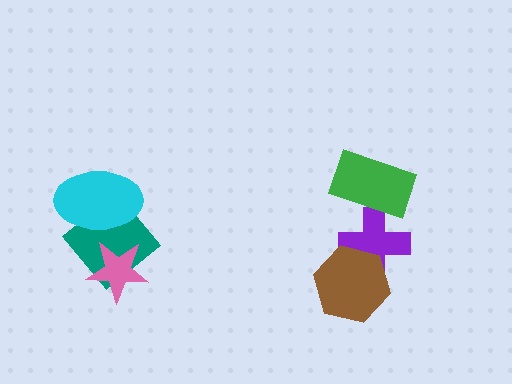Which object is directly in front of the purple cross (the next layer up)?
The brown hexagon is directly in front of the purple cross.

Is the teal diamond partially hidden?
Yes, it is partially covered by another shape.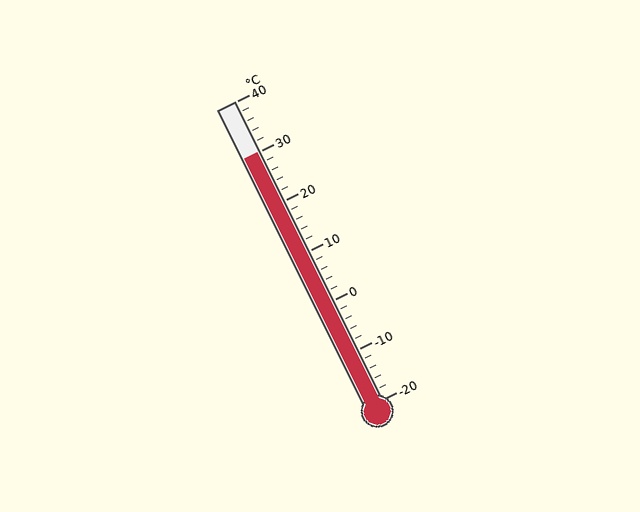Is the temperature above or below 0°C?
The temperature is above 0°C.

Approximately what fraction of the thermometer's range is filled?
The thermometer is filled to approximately 85% of its range.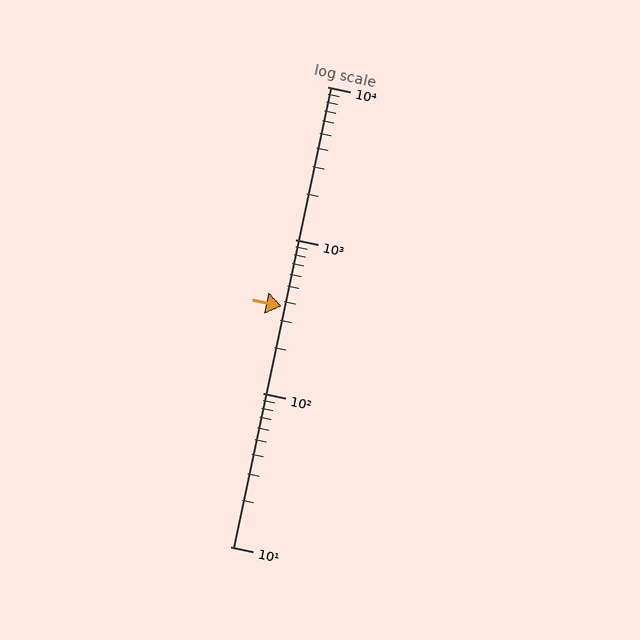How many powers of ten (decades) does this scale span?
The scale spans 3 decades, from 10 to 10000.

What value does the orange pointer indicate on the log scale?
The pointer indicates approximately 370.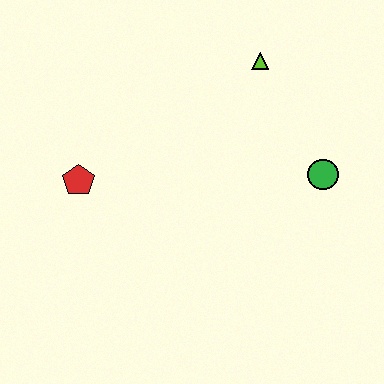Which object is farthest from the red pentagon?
The green circle is farthest from the red pentagon.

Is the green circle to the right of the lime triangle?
Yes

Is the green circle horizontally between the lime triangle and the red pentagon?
No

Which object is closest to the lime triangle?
The green circle is closest to the lime triangle.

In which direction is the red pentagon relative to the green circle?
The red pentagon is to the left of the green circle.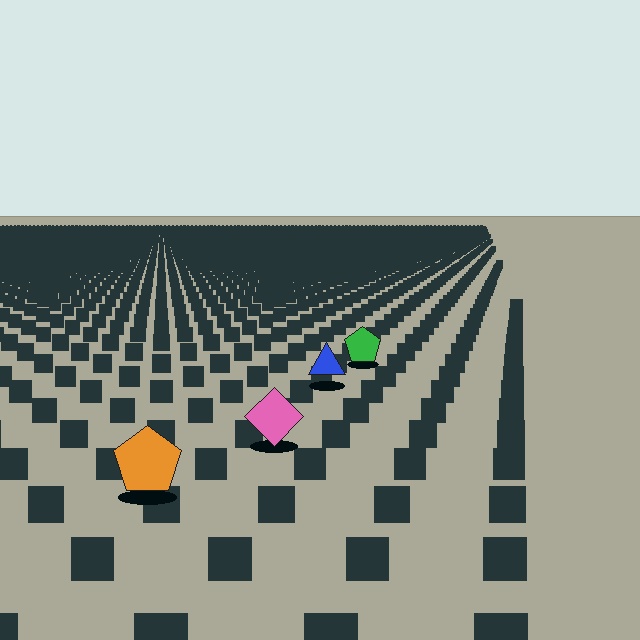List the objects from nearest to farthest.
From nearest to farthest: the orange pentagon, the pink diamond, the blue triangle, the green pentagon.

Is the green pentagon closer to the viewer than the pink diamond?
No. The pink diamond is closer — you can tell from the texture gradient: the ground texture is coarser near it.